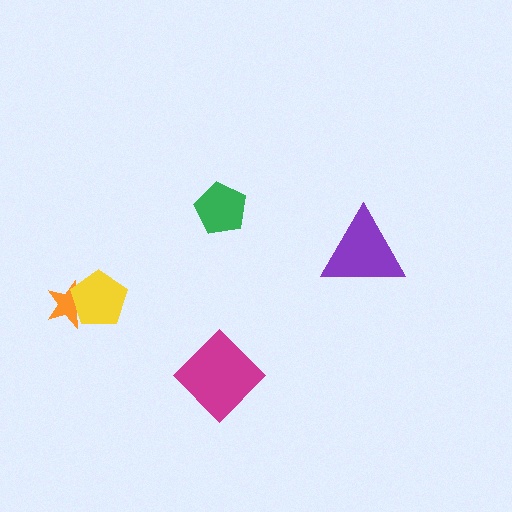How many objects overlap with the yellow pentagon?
1 object overlaps with the yellow pentagon.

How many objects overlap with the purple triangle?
0 objects overlap with the purple triangle.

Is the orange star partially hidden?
Yes, it is partially covered by another shape.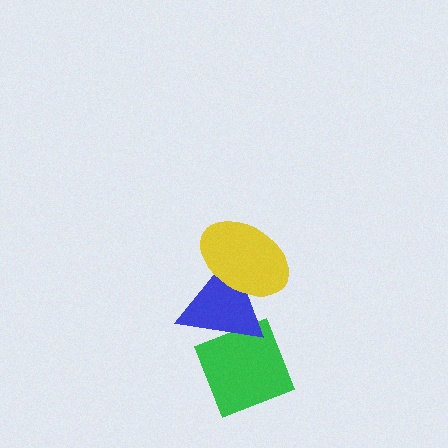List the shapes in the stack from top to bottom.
From top to bottom: the yellow ellipse, the blue triangle, the green diamond.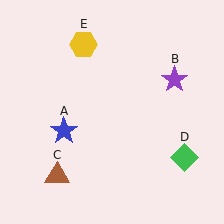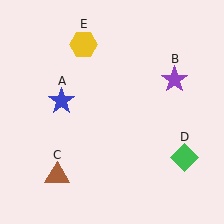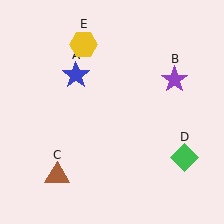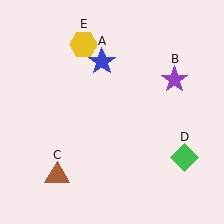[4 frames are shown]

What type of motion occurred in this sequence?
The blue star (object A) rotated clockwise around the center of the scene.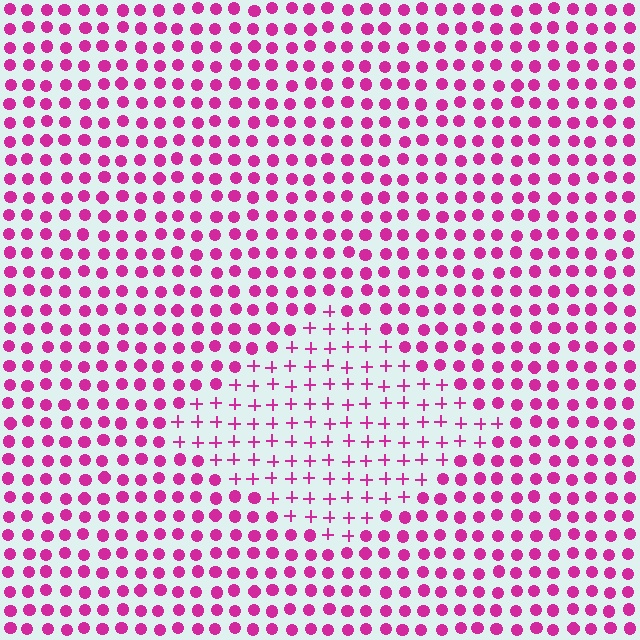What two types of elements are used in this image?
The image uses plus signs inside the diamond region and circles outside it.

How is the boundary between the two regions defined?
The boundary is defined by a change in element shape: plus signs inside vs. circles outside. All elements share the same color and spacing.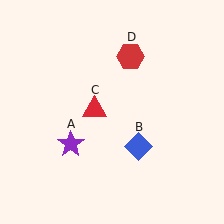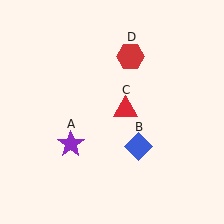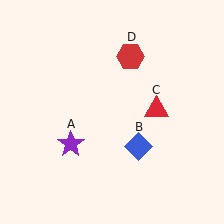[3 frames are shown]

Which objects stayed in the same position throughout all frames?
Purple star (object A) and blue diamond (object B) and red hexagon (object D) remained stationary.